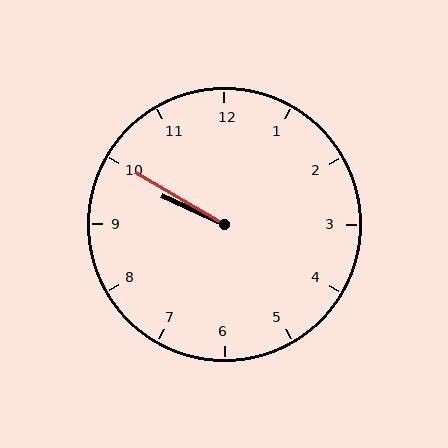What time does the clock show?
9:50.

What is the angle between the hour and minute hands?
Approximately 5 degrees.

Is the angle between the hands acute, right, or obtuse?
It is acute.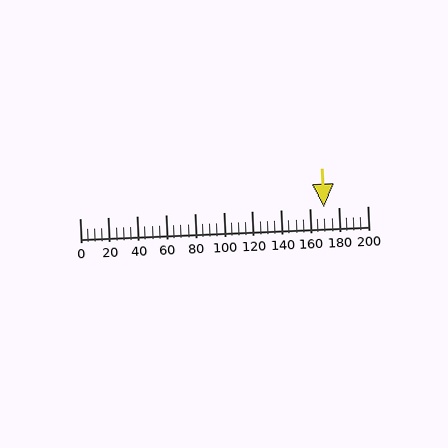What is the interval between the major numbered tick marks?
The major tick marks are spaced 20 units apart.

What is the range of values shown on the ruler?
The ruler shows values from 0 to 200.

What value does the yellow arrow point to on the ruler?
The yellow arrow points to approximately 170.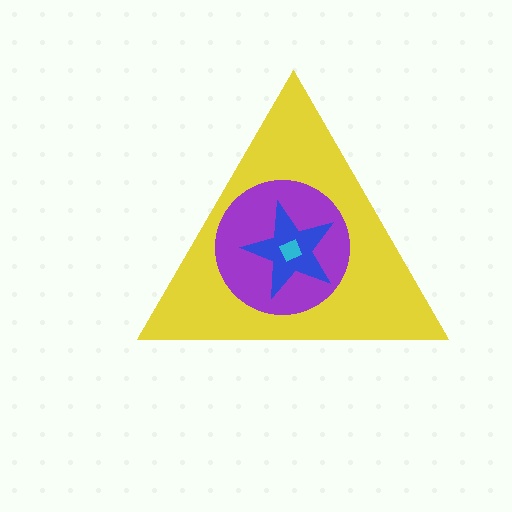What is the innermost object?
The cyan square.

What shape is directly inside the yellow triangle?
The purple circle.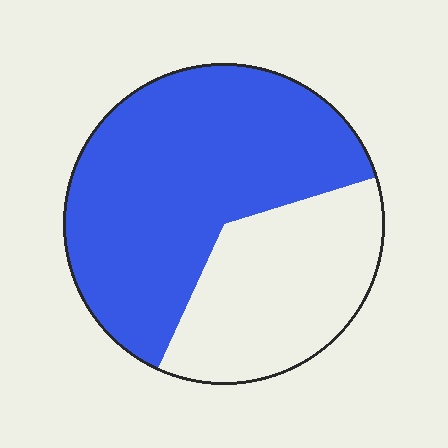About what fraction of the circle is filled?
About five eighths (5/8).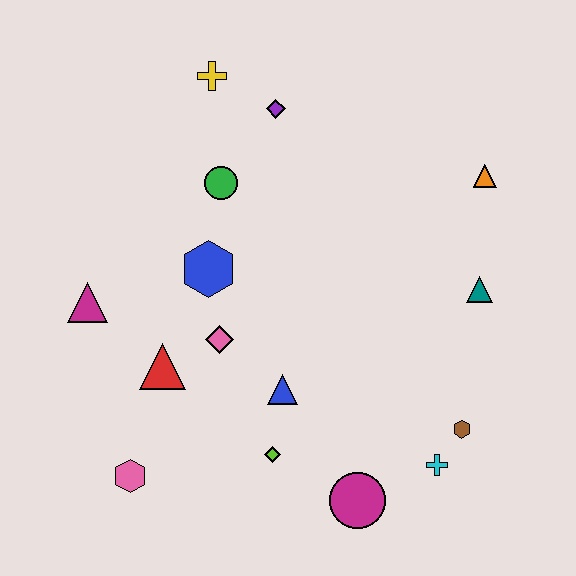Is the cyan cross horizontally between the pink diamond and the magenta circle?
No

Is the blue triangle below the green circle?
Yes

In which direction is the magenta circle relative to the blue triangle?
The magenta circle is below the blue triangle.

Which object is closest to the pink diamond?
The red triangle is closest to the pink diamond.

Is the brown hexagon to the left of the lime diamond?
No